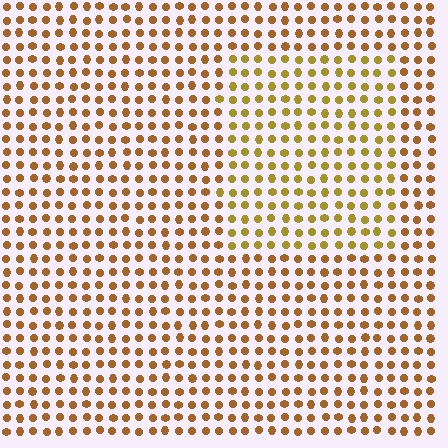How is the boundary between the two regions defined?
The boundary is defined purely by a slight shift in hue (about 24 degrees). Spacing, size, and orientation are identical on both sides.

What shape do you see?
I see a rectangle.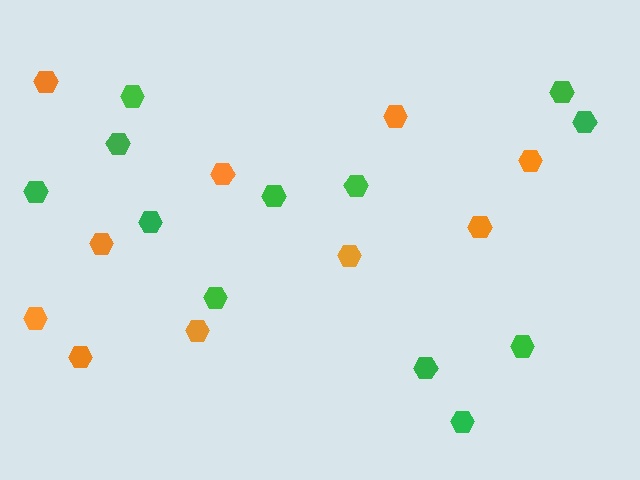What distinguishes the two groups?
There are 2 groups: one group of orange hexagons (10) and one group of green hexagons (12).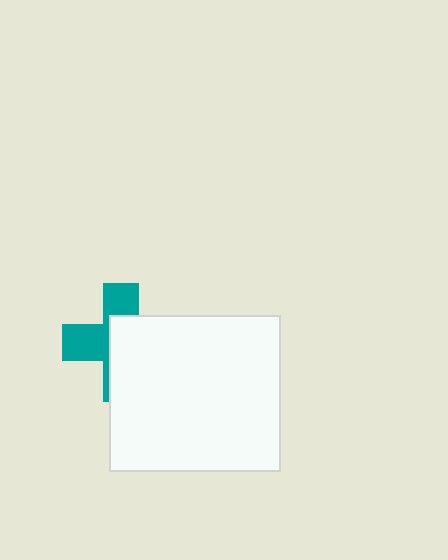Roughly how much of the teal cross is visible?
A small part of it is visible (roughly 44%).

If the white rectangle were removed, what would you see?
You would see the complete teal cross.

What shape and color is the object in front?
The object in front is a white rectangle.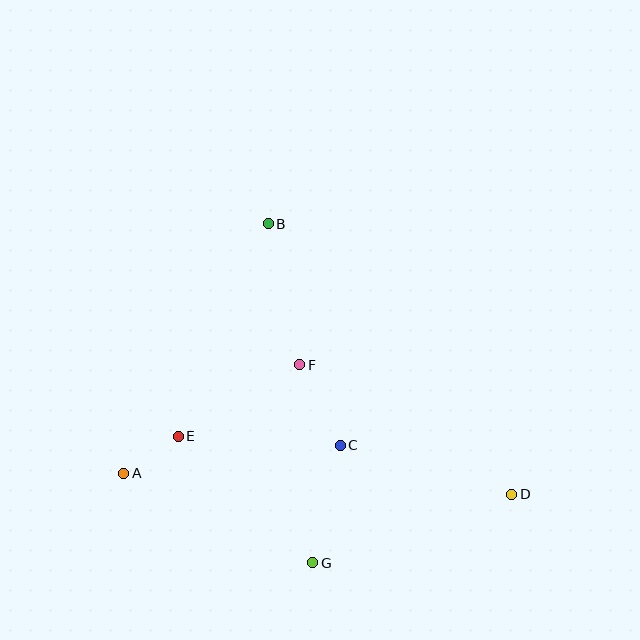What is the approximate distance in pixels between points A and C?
The distance between A and C is approximately 218 pixels.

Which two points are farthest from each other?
Points A and D are farthest from each other.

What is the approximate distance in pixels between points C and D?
The distance between C and D is approximately 178 pixels.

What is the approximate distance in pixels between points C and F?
The distance between C and F is approximately 91 pixels.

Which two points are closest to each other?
Points A and E are closest to each other.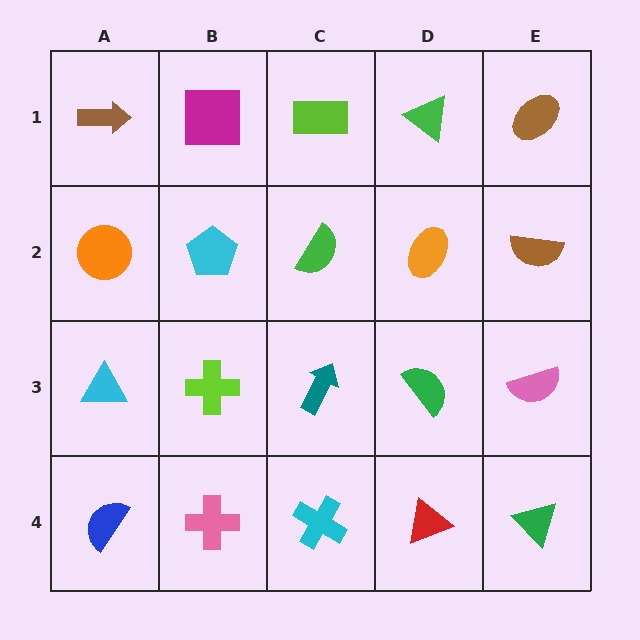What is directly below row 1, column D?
An orange ellipse.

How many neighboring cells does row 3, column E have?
3.